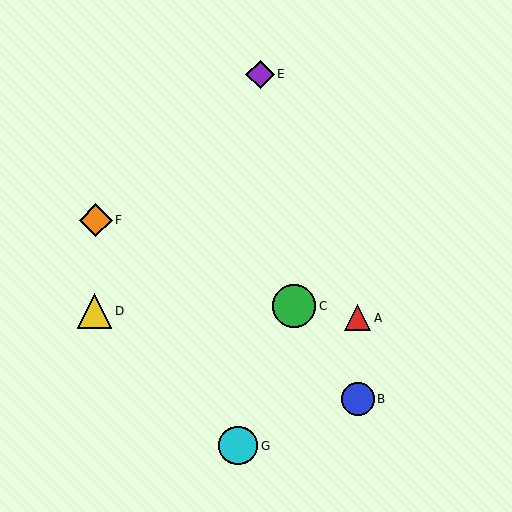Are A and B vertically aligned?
Yes, both are at x≈358.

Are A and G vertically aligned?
No, A is at x≈358 and G is at x≈238.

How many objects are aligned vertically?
2 objects (A, B) are aligned vertically.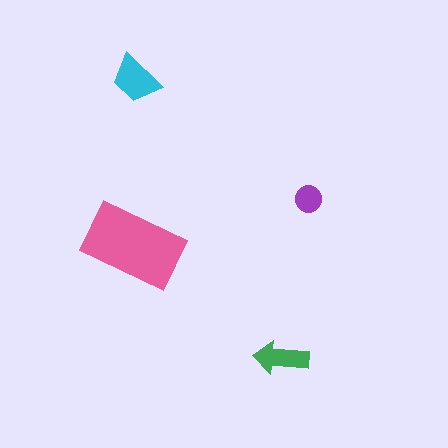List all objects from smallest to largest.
The purple circle, the green arrow, the cyan trapezoid, the pink rectangle.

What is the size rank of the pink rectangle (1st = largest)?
1st.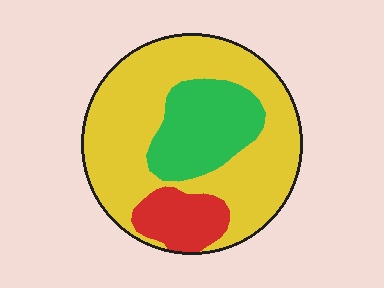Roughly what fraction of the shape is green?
Green takes up less than a quarter of the shape.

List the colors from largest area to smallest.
From largest to smallest: yellow, green, red.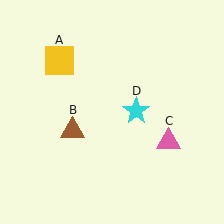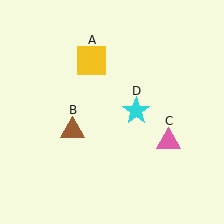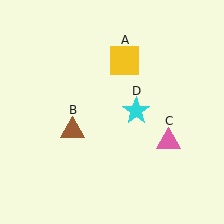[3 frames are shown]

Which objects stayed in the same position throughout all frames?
Brown triangle (object B) and pink triangle (object C) and cyan star (object D) remained stationary.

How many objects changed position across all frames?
1 object changed position: yellow square (object A).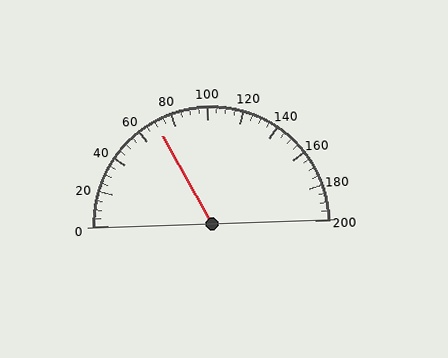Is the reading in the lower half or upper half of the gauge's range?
The reading is in the lower half of the range (0 to 200).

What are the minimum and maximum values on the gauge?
The gauge ranges from 0 to 200.